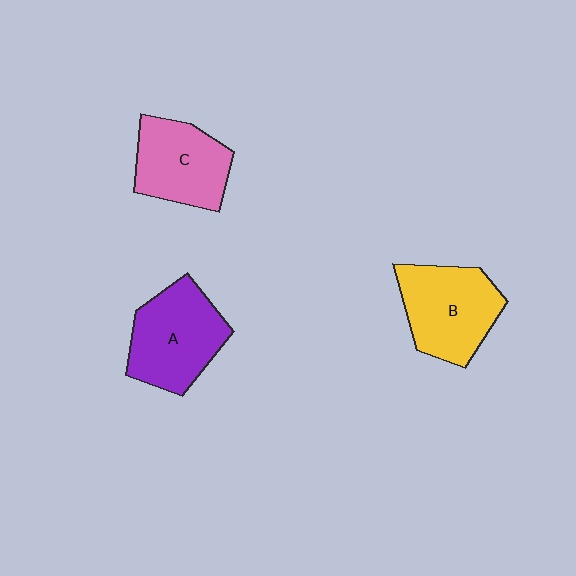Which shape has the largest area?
Shape A (purple).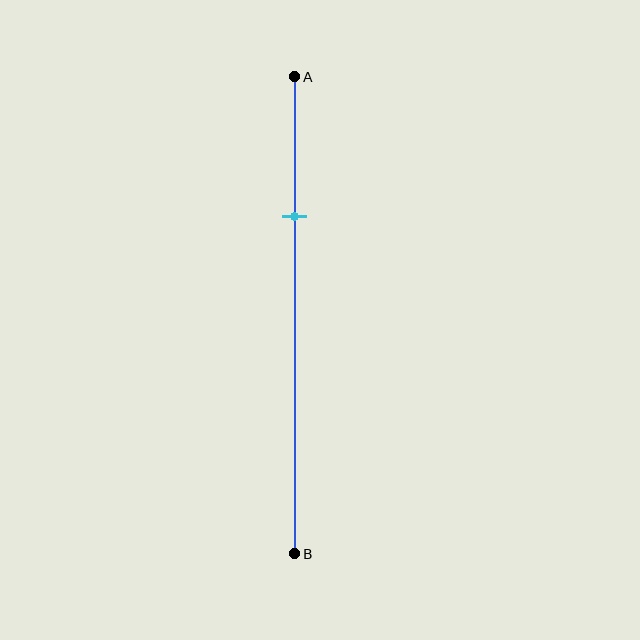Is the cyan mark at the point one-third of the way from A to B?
No, the mark is at about 30% from A, not at the 33% one-third point.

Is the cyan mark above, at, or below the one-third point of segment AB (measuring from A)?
The cyan mark is above the one-third point of segment AB.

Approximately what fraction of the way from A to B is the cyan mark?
The cyan mark is approximately 30% of the way from A to B.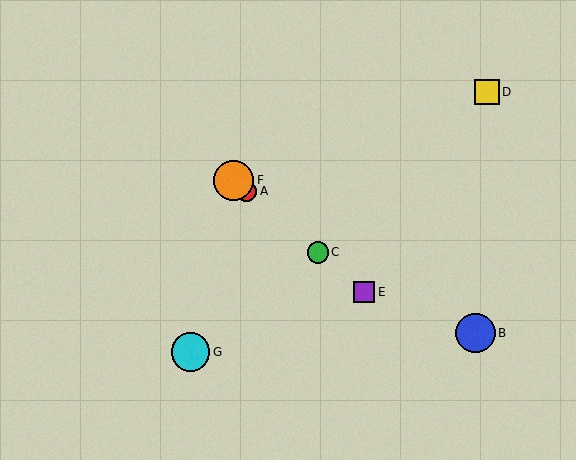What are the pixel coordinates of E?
Object E is at (364, 292).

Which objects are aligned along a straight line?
Objects A, C, E, F are aligned along a straight line.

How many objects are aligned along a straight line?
4 objects (A, C, E, F) are aligned along a straight line.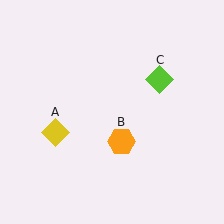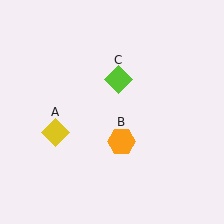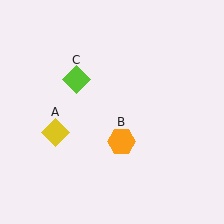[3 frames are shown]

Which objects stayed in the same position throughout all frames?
Yellow diamond (object A) and orange hexagon (object B) remained stationary.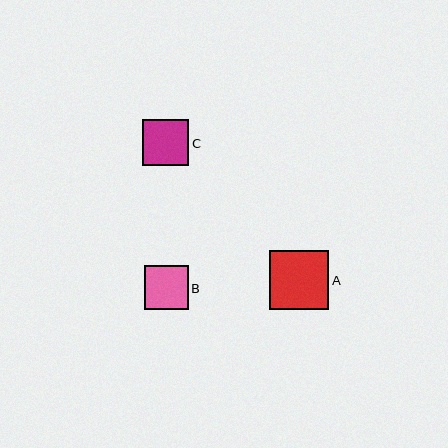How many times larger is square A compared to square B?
Square A is approximately 1.4 times the size of square B.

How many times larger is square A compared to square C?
Square A is approximately 1.3 times the size of square C.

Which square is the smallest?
Square B is the smallest with a size of approximately 44 pixels.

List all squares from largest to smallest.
From largest to smallest: A, C, B.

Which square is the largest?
Square A is the largest with a size of approximately 59 pixels.